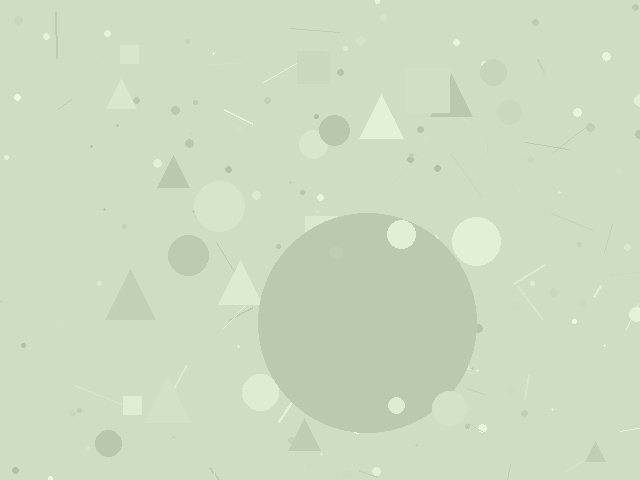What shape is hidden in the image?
A circle is hidden in the image.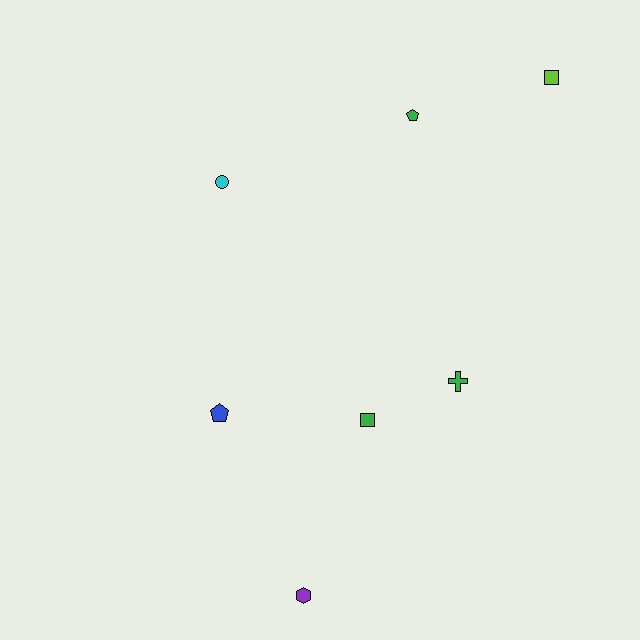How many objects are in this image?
There are 7 objects.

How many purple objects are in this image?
There is 1 purple object.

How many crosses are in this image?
There is 1 cross.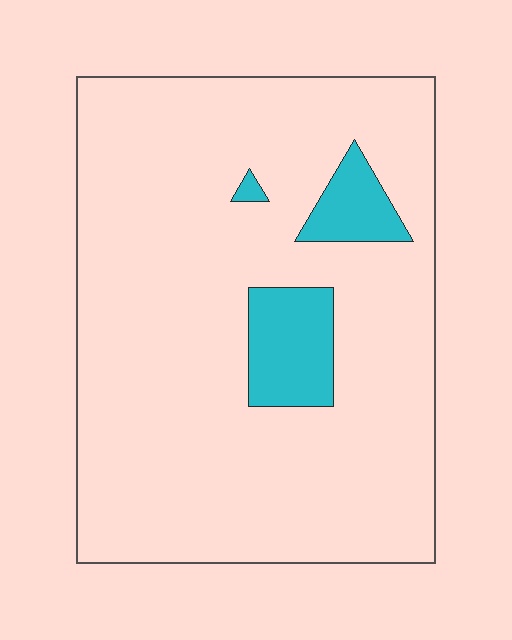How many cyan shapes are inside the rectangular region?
3.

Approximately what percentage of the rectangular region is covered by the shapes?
Approximately 10%.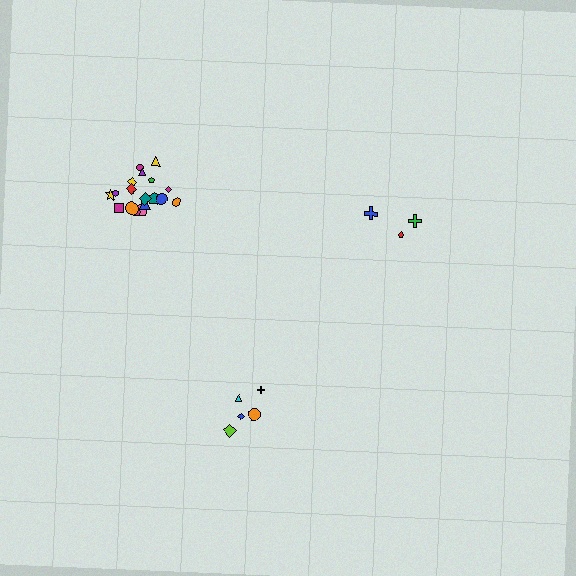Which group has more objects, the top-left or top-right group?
The top-left group.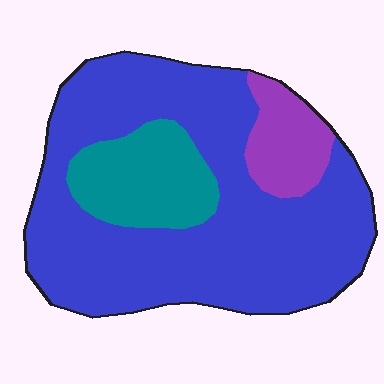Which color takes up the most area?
Blue, at roughly 75%.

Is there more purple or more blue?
Blue.